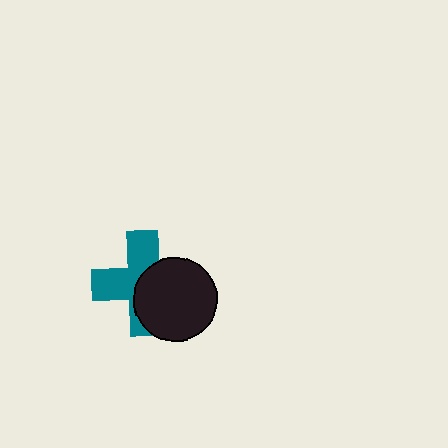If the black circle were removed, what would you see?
You would see the complete teal cross.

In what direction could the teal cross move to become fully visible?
The teal cross could move toward the upper-left. That would shift it out from behind the black circle entirely.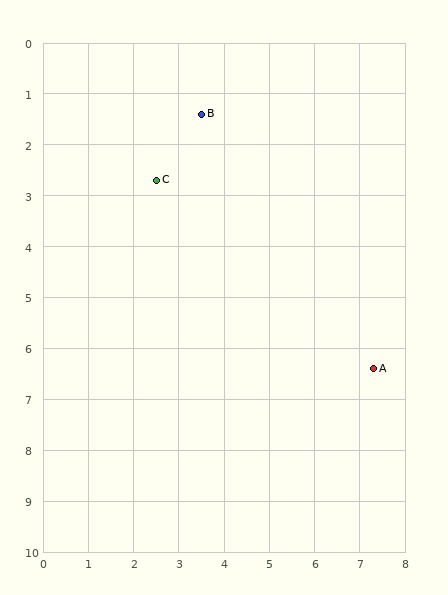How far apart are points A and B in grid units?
Points A and B are about 6.3 grid units apart.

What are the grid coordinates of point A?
Point A is at approximately (7.3, 6.4).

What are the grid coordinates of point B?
Point B is at approximately (3.5, 1.4).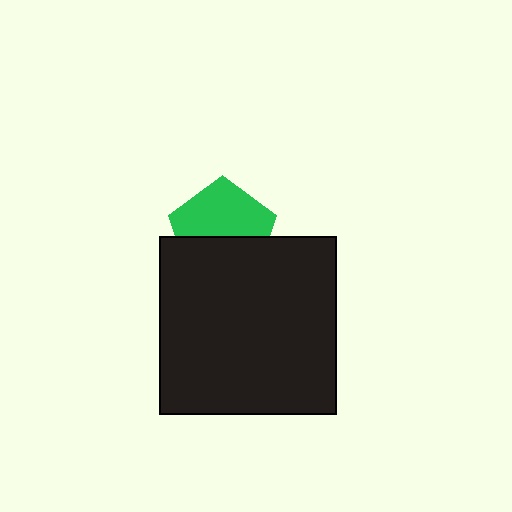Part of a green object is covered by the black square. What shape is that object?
It is a pentagon.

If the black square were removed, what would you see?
You would see the complete green pentagon.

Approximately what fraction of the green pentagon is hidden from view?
Roughly 46% of the green pentagon is hidden behind the black square.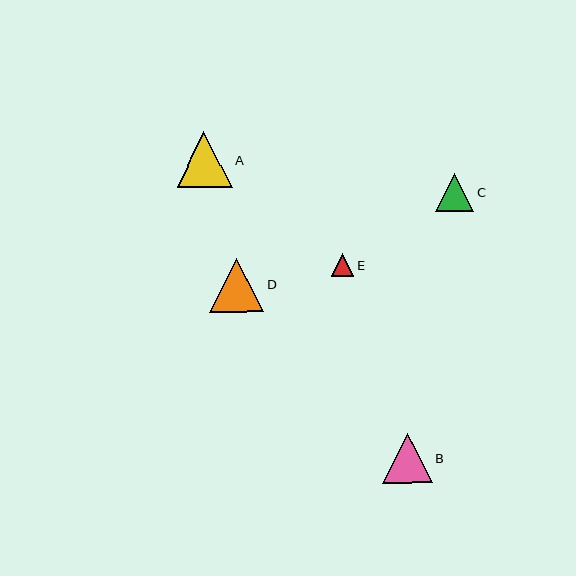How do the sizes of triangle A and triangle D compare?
Triangle A and triangle D are approximately the same size.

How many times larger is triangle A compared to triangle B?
Triangle A is approximately 1.1 times the size of triangle B.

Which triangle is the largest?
Triangle A is the largest with a size of approximately 56 pixels.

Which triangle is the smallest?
Triangle E is the smallest with a size of approximately 22 pixels.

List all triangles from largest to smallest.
From largest to smallest: A, D, B, C, E.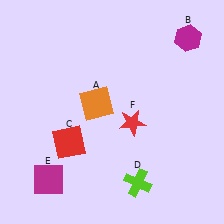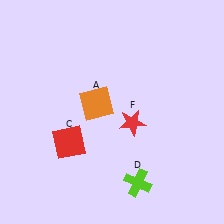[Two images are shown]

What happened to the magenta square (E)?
The magenta square (E) was removed in Image 2. It was in the bottom-left area of Image 1.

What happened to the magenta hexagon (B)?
The magenta hexagon (B) was removed in Image 2. It was in the top-right area of Image 1.